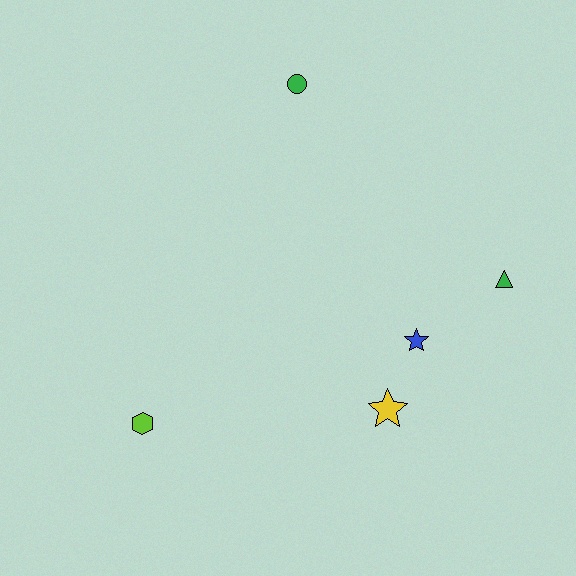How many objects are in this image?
There are 5 objects.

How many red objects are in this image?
There are no red objects.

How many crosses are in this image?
There are no crosses.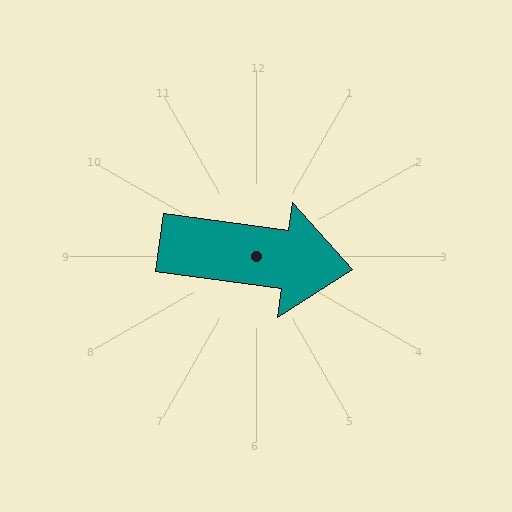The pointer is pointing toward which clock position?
Roughly 3 o'clock.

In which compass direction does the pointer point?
East.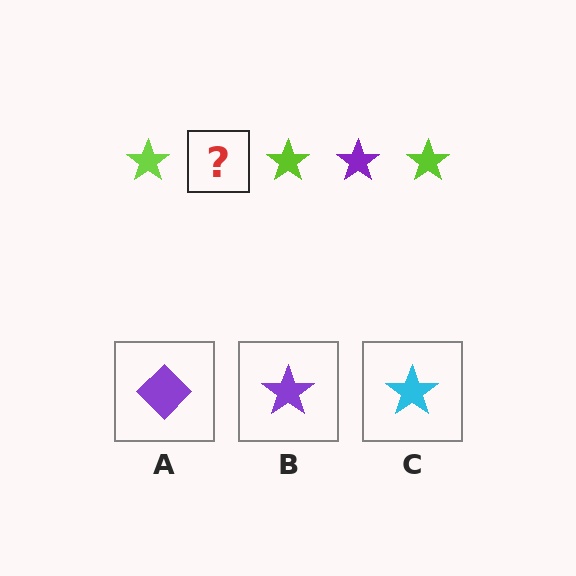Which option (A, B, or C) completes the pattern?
B.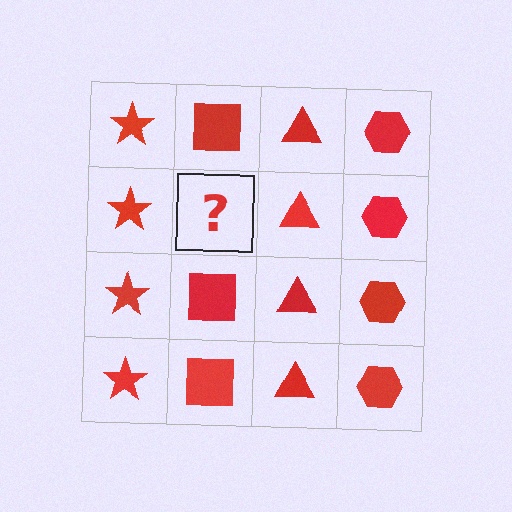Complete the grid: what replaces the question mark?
The question mark should be replaced with a red square.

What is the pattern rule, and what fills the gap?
The rule is that each column has a consistent shape. The gap should be filled with a red square.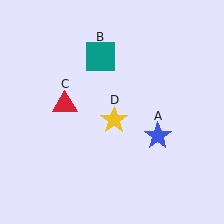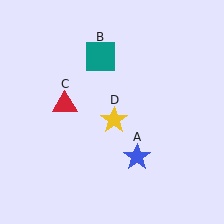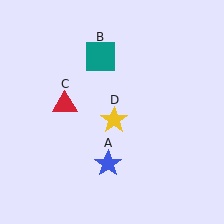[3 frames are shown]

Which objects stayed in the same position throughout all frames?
Teal square (object B) and red triangle (object C) and yellow star (object D) remained stationary.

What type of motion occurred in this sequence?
The blue star (object A) rotated clockwise around the center of the scene.